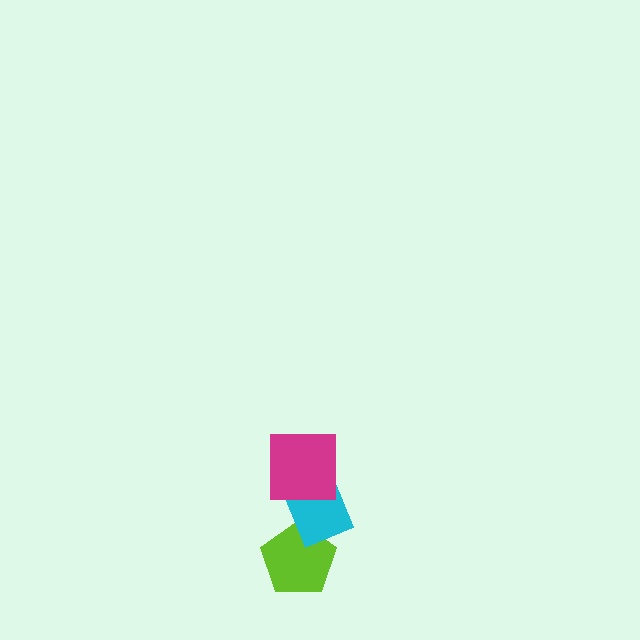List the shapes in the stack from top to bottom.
From top to bottom: the magenta square, the cyan diamond, the lime pentagon.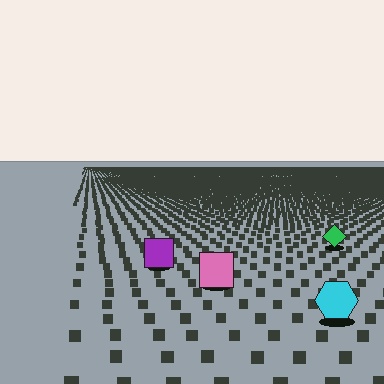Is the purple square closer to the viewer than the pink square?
No. The pink square is closer — you can tell from the texture gradient: the ground texture is coarser near it.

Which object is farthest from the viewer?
The green diamond is farthest from the viewer. It appears smaller and the ground texture around it is denser.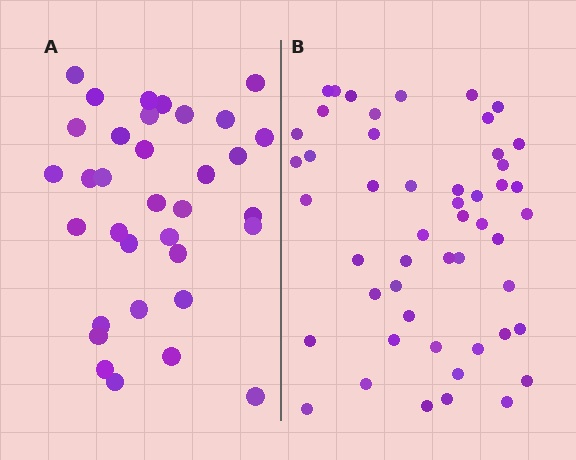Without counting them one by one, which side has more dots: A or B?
Region B (the right region) has more dots.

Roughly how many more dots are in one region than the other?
Region B has approximately 15 more dots than region A.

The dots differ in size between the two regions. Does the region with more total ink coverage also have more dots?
No. Region A has more total ink coverage because its dots are larger, but region B actually contains more individual dots. Total area can be misleading — the number of items is what matters here.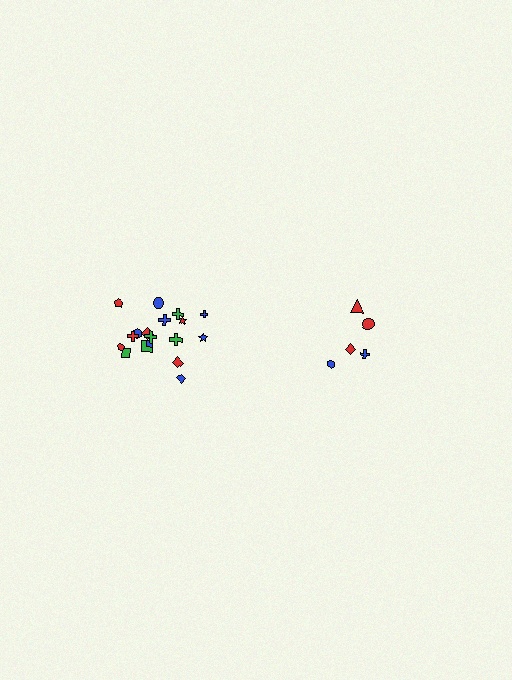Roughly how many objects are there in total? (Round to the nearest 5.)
Roughly 25 objects in total.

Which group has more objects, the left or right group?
The left group.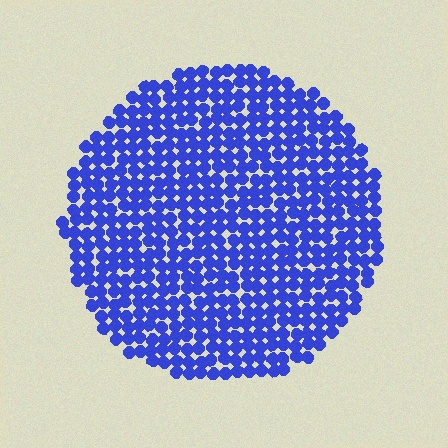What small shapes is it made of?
It is made of small circles.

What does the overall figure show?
The overall figure shows a circle.